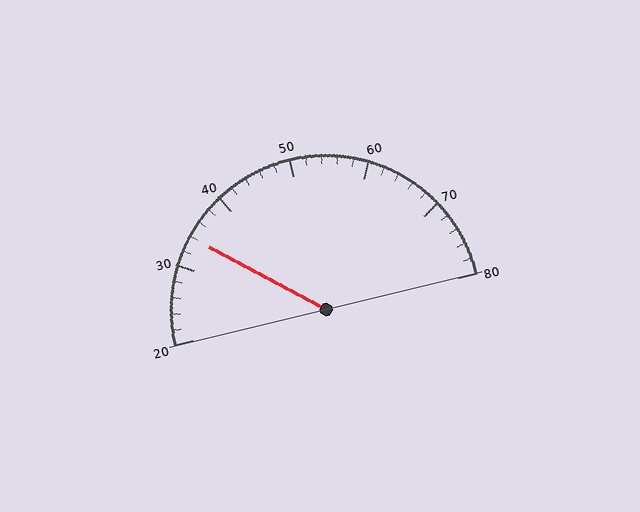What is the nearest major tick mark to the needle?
The nearest major tick mark is 30.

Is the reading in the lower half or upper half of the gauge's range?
The reading is in the lower half of the range (20 to 80).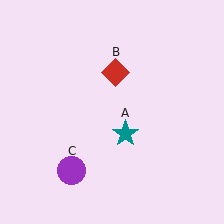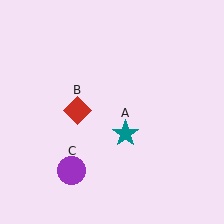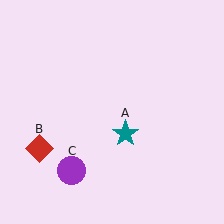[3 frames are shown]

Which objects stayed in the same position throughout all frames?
Teal star (object A) and purple circle (object C) remained stationary.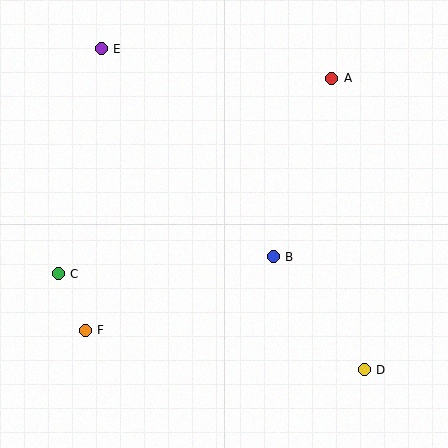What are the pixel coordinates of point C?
Point C is at (58, 274).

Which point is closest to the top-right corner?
Point A is closest to the top-right corner.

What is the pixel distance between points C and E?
The distance between C and E is 229 pixels.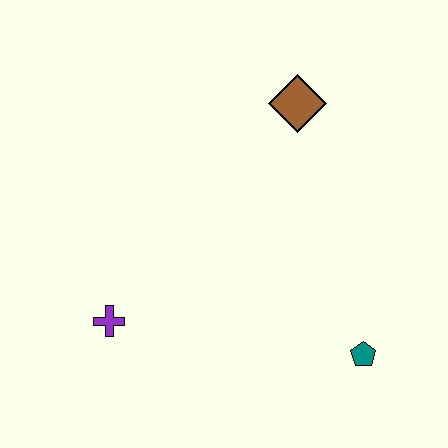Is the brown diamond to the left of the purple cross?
No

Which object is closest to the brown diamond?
The teal pentagon is closest to the brown diamond.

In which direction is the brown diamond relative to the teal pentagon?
The brown diamond is above the teal pentagon.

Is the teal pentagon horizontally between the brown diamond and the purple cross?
No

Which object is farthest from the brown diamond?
The purple cross is farthest from the brown diamond.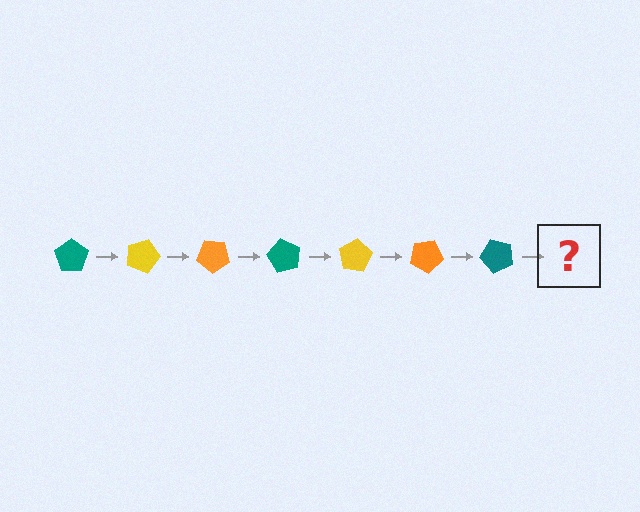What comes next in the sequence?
The next element should be a yellow pentagon, rotated 140 degrees from the start.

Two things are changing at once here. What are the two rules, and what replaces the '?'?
The two rules are that it rotates 20 degrees each step and the color cycles through teal, yellow, and orange. The '?' should be a yellow pentagon, rotated 140 degrees from the start.